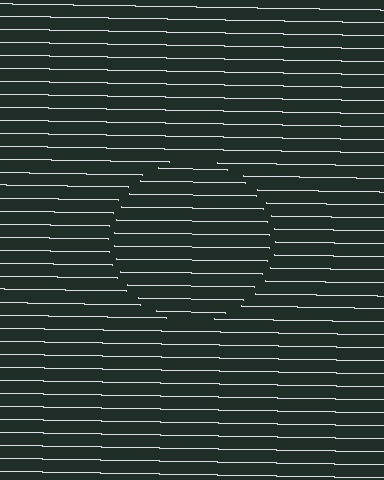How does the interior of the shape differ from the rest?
The interior of the shape contains the same grating, shifted by half a period — the contour is defined by the phase discontinuity where line-ends from the inner and outer gratings abut.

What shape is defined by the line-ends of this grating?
An illusory circle. The interior of the shape contains the same grating, shifted by half a period — the contour is defined by the phase discontinuity where line-ends from the inner and outer gratings abut.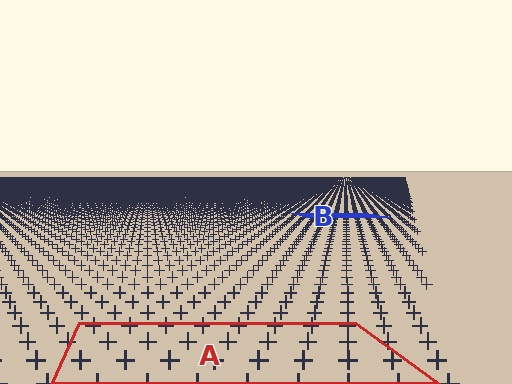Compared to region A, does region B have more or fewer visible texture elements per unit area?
Region B has more texture elements per unit area — they are packed more densely because it is farther away.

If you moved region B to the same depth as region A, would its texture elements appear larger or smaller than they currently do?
They would appear larger. At a closer depth, the same texture elements are projected at a bigger on-screen size.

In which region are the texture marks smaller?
The texture marks are smaller in region B, because it is farther away.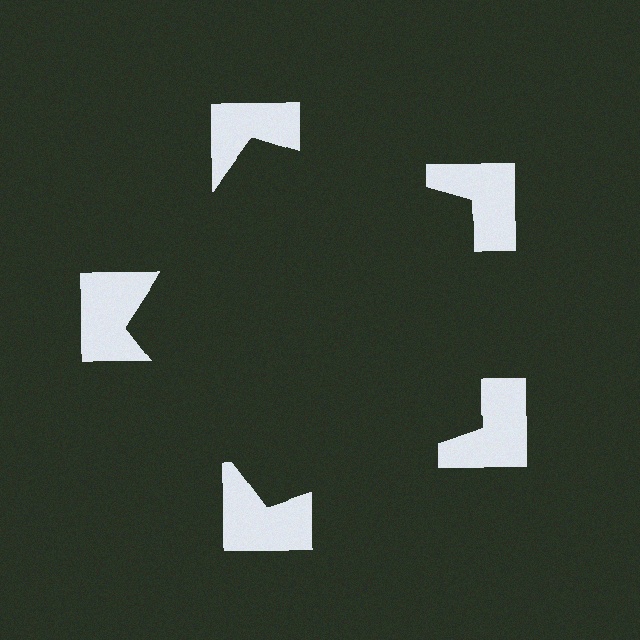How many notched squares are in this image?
There are 5 — one at each vertex of the illusory pentagon.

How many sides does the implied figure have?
5 sides.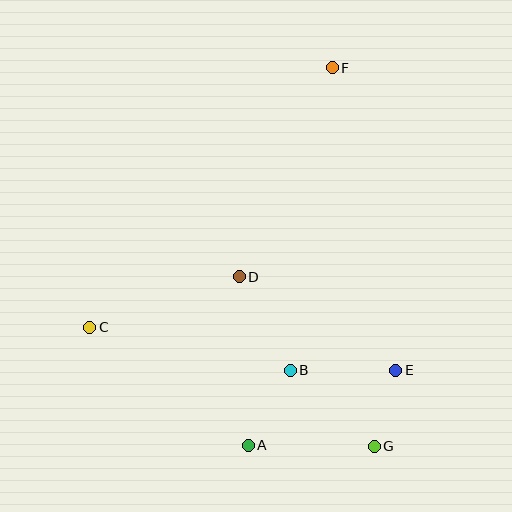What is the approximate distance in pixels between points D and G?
The distance between D and G is approximately 217 pixels.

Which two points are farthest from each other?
Points A and F are farthest from each other.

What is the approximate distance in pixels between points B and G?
The distance between B and G is approximately 113 pixels.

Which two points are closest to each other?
Points E and G are closest to each other.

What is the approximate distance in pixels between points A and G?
The distance between A and G is approximately 126 pixels.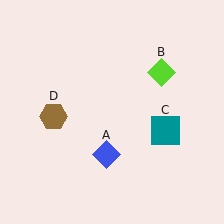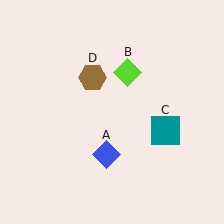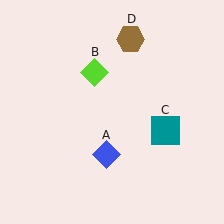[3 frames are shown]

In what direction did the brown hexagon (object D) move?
The brown hexagon (object D) moved up and to the right.